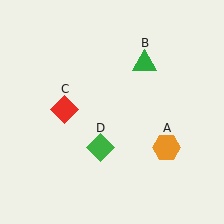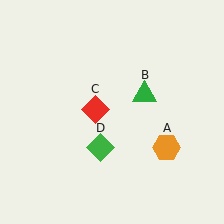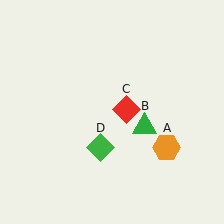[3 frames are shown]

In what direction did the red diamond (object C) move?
The red diamond (object C) moved right.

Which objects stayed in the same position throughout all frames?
Orange hexagon (object A) and green diamond (object D) remained stationary.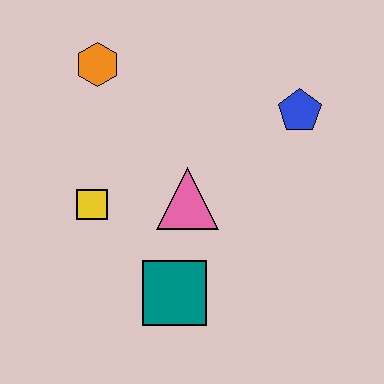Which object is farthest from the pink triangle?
The orange hexagon is farthest from the pink triangle.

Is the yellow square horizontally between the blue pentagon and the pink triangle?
No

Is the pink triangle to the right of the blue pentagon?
No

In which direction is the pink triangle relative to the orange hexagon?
The pink triangle is below the orange hexagon.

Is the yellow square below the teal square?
No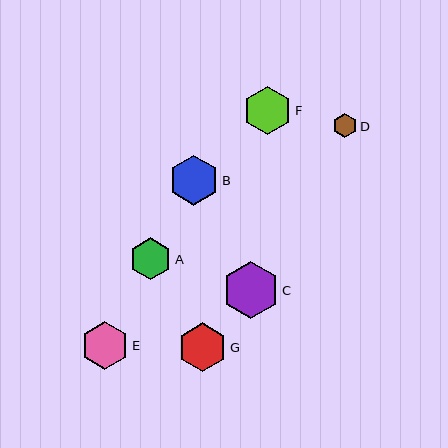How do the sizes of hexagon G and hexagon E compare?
Hexagon G and hexagon E are approximately the same size.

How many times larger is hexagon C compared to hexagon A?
Hexagon C is approximately 1.4 times the size of hexagon A.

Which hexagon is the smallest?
Hexagon D is the smallest with a size of approximately 24 pixels.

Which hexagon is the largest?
Hexagon C is the largest with a size of approximately 57 pixels.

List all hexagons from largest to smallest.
From largest to smallest: C, B, G, F, E, A, D.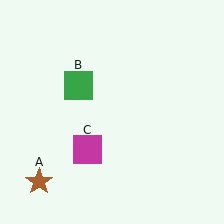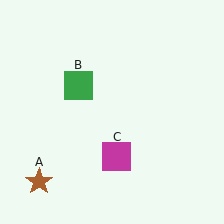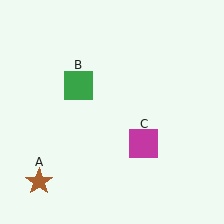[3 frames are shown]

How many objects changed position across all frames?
1 object changed position: magenta square (object C).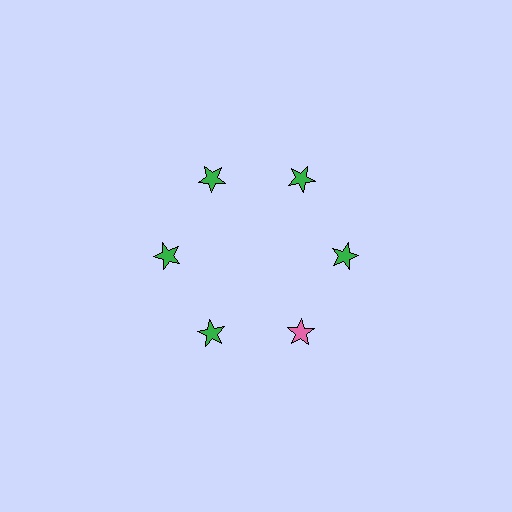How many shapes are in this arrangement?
There are 6 shapes arranged in a ring pattern.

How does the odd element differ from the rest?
It has a different color: pink instead of green.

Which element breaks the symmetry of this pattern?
The pink star at roughly the 5 o'clock position breaks the symmetry. All other shapes are green stars.